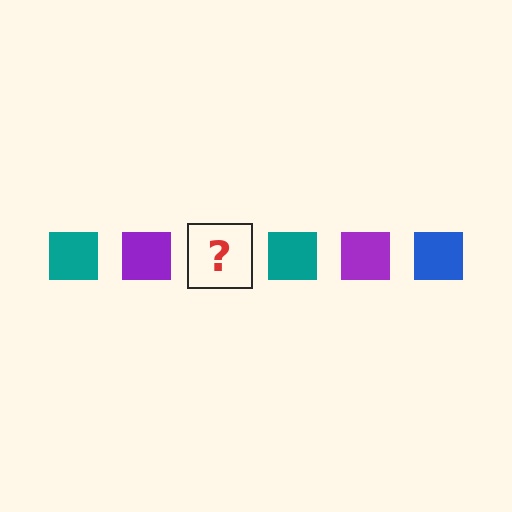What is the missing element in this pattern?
The missing element is a blue square.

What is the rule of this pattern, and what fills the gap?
The rule is that the pattern cycles through teal, purple, blue squares. The gap should be filled with a blue square.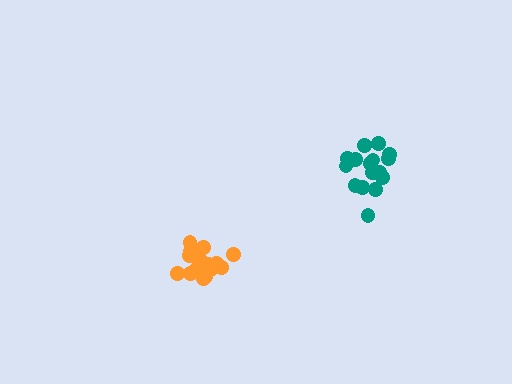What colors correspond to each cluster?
The clusters are colored: orange, teal.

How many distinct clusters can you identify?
There are 2 distinct clusters.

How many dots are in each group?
Group 1: 20 dots, Group 2: 16 dots (36 total).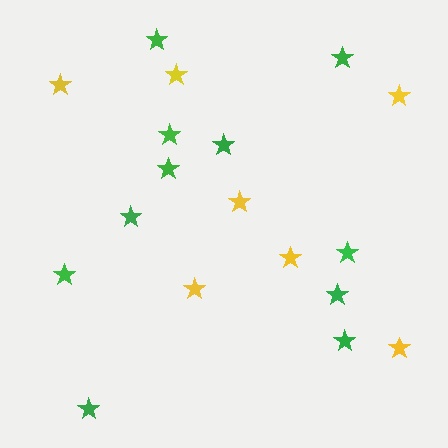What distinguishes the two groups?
There are 2 groups: one group of yellow stars (7) and one group of green stars (11).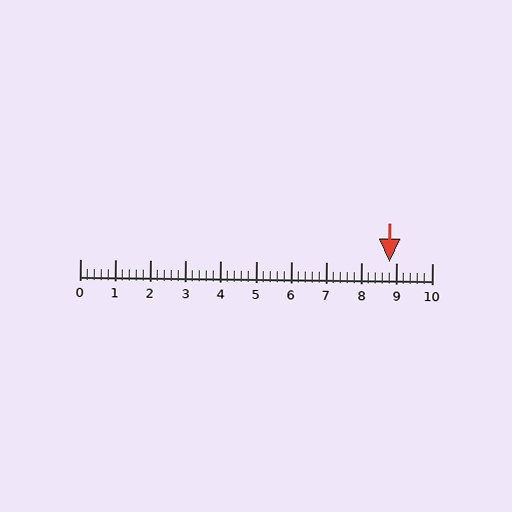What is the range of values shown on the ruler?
The ruler shows values from 0 to 10.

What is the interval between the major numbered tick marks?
The major tick marks are spaced 1 units apart.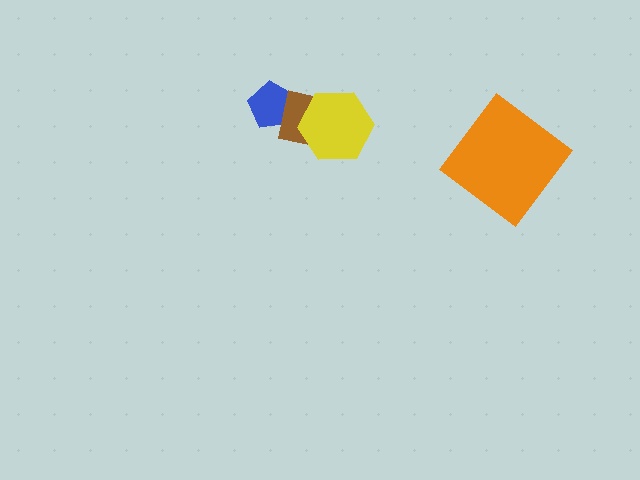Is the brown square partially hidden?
Yes, it is partially covered by another shape.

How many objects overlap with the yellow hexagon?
1 object overlaps with the yellow hexagon.